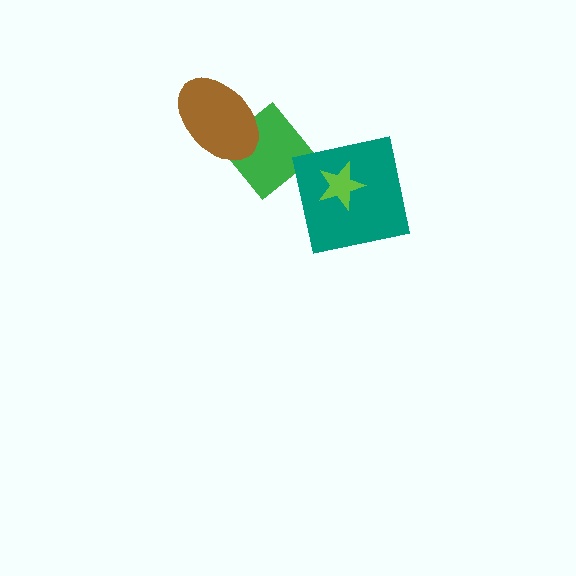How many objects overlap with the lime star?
1 object overlaps with the lime star.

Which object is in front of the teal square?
The lime star is in front of the teal square.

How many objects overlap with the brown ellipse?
1 object overlaps with the brown ellipse.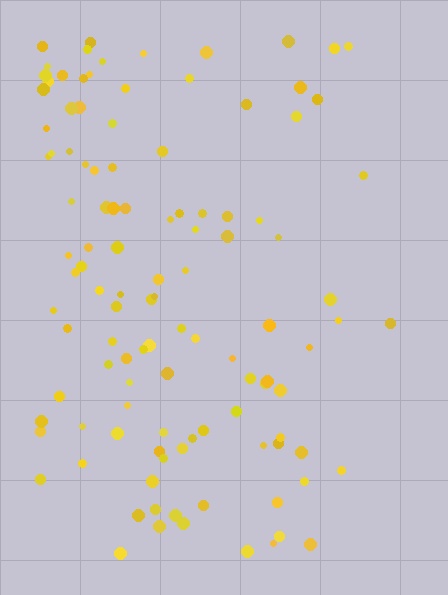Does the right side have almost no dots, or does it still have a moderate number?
Still a moderate number, just noticeably fewer than the left.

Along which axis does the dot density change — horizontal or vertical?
Horizontal.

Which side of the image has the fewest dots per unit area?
The right.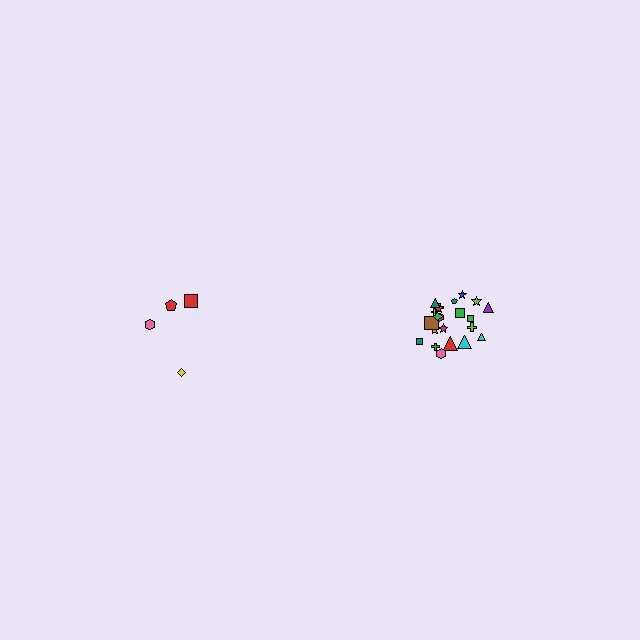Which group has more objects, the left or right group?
The right group.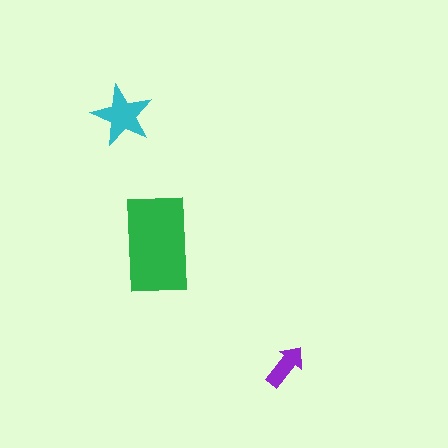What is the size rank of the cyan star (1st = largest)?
2nd.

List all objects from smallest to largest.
The purple arrow, the cyan star, the green rectangle.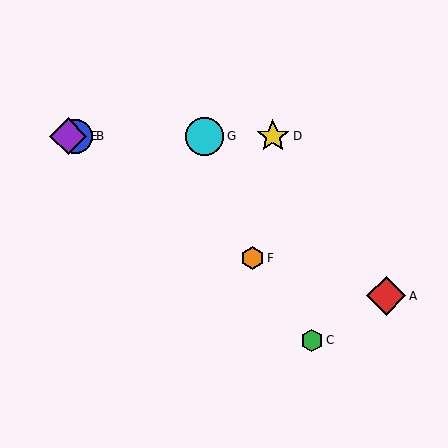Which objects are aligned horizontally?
Objects B, D, E, G are aligned horizontally.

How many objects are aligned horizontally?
4 objects (B, D, E, G) are aligned horizontally.